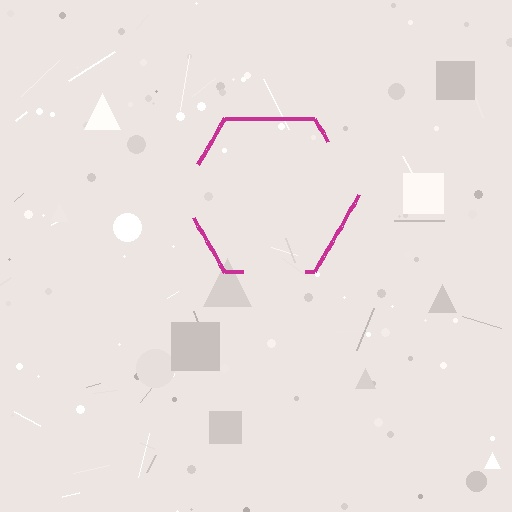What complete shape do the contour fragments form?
The contour fragments form a hexagon.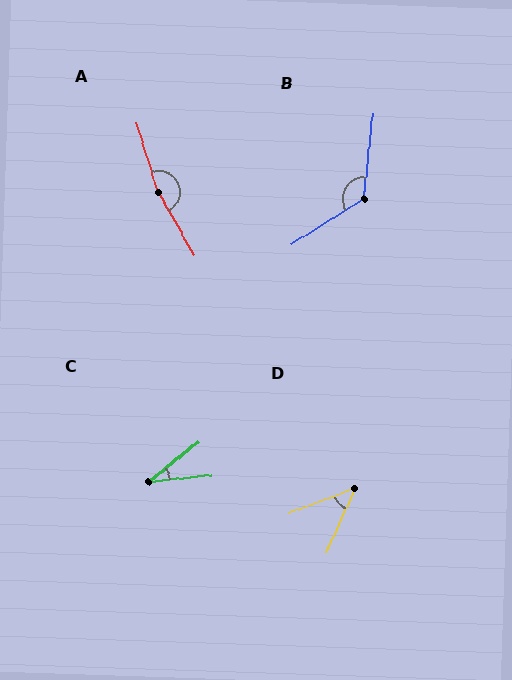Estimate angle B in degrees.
Approximately 128 degrees.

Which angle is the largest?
A, at approximately 167 degrees.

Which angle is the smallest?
C, at approximately 33 degrees.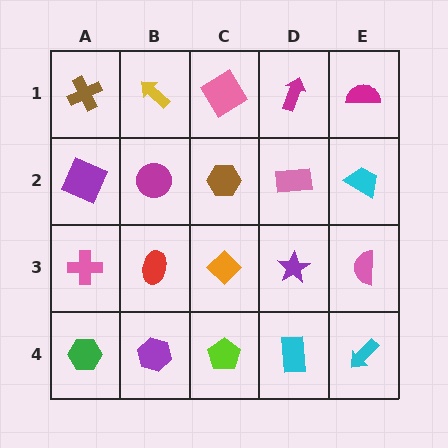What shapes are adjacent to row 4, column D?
A purple star (row 3, column D), a lime pentagon (row 4, column C), a cyan arrow (row 4, column E).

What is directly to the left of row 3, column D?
An orange diamond.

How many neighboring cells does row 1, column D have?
3.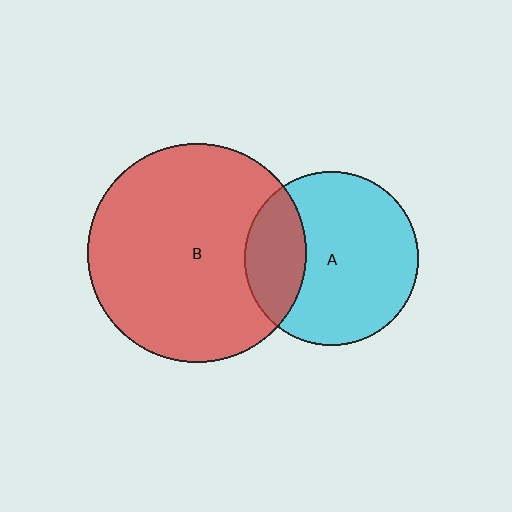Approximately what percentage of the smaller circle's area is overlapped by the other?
Approximately 25%.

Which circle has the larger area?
Circle B (red).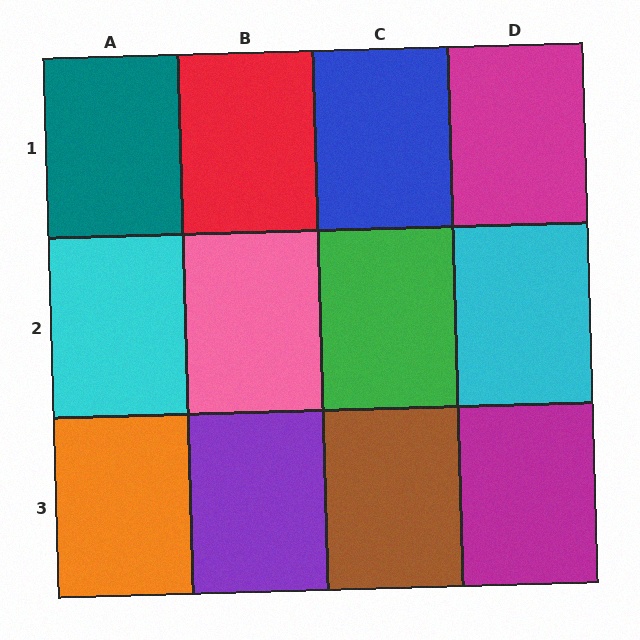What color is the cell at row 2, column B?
Pink.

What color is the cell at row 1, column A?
Teal.